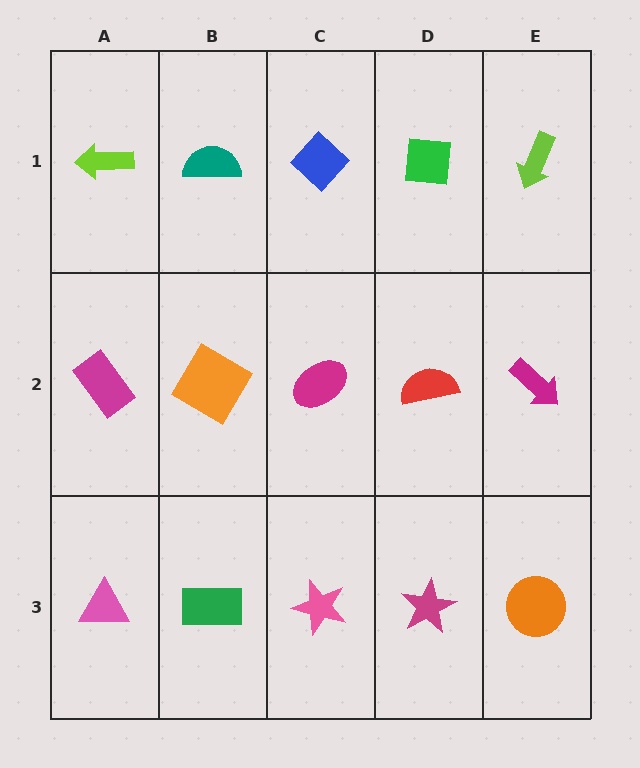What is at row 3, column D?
A magenta star.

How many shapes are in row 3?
5 shapes.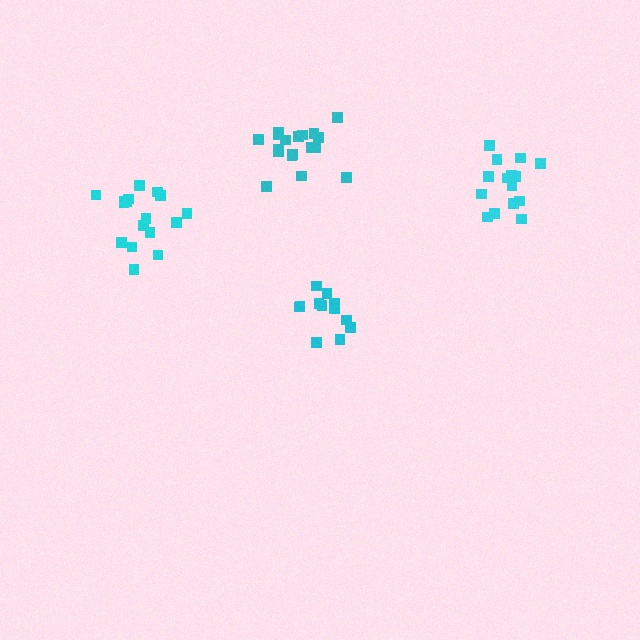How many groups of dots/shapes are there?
There are 4 groups.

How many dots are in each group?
Group 1: 18 dots, Group 2: 15 dots, Group 3: 17 dots, Group 4: 12 dots (62 total).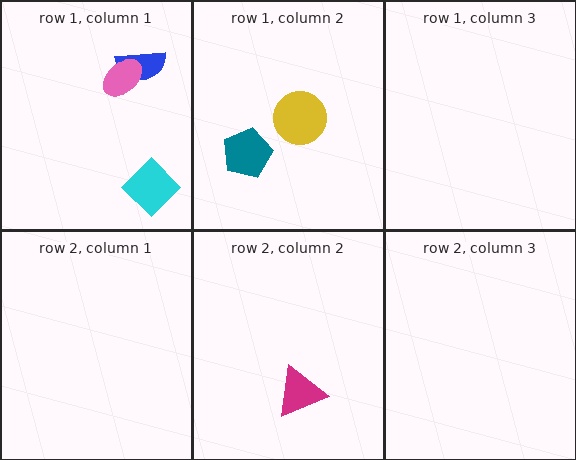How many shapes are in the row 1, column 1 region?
3.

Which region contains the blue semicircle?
The row 1, column 1 region.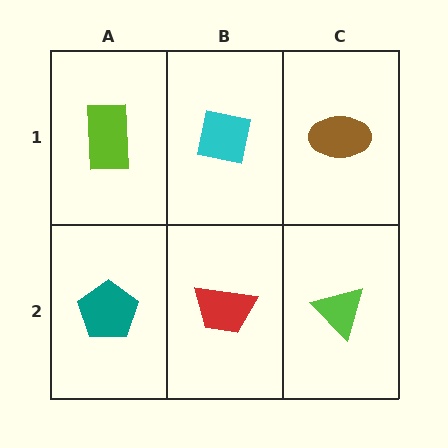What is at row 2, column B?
A red trapezoid.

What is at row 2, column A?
A teal pentagon.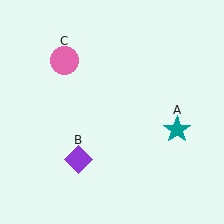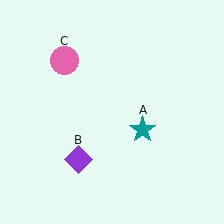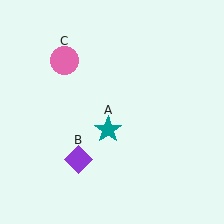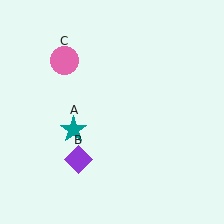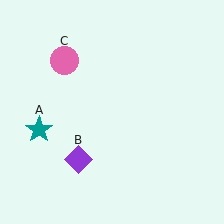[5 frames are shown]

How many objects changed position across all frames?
1 object changed position: teal star (object A).